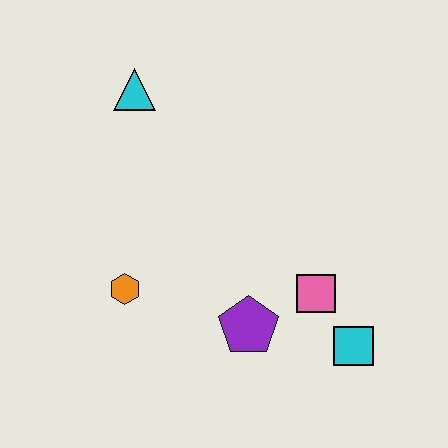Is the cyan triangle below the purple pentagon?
No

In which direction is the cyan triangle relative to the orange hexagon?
The cyan triangle is above the orange hexagon.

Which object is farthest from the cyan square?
The cyan triangle is farthest from the cyan square.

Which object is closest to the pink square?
The cyan square is closest to the pink square.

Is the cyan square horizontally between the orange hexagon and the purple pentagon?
No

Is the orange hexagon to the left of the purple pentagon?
Yes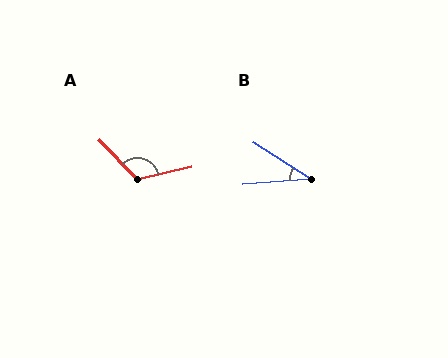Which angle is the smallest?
B, at approximately 37 degrees.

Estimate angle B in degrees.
Approximately 37 degrees.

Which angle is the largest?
A, at approximately 122 degrees.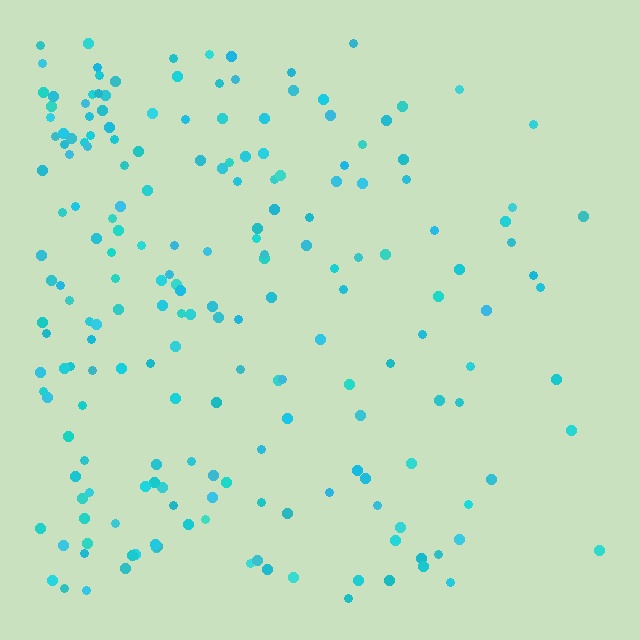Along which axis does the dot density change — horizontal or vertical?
Horizontal.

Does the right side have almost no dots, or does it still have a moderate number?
Still a moderate number, just noticeably fewer than the left.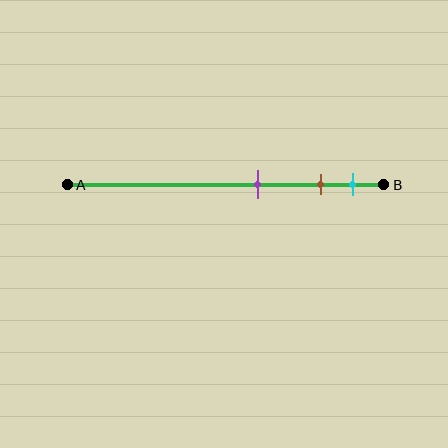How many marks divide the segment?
There are 3 marks dividing the segment.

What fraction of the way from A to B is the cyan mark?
The cyan mark is approximately 90% (0.9) of the way from A to B.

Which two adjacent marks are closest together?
The brown and cyan marks are the closest adjacent pair.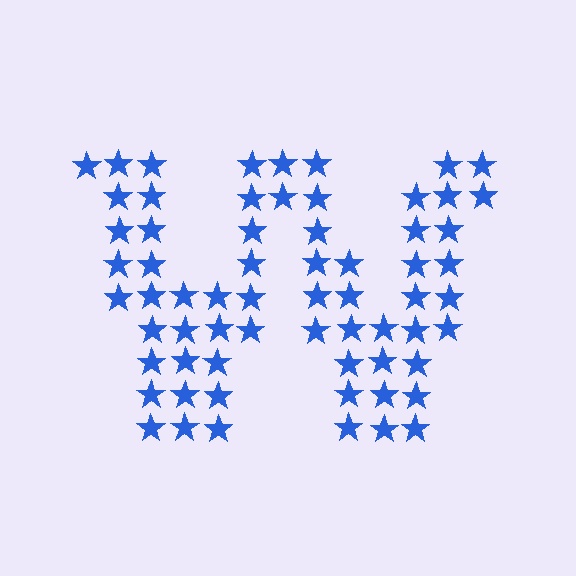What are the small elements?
The small elements are stars.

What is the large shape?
The large shape is the letter W.